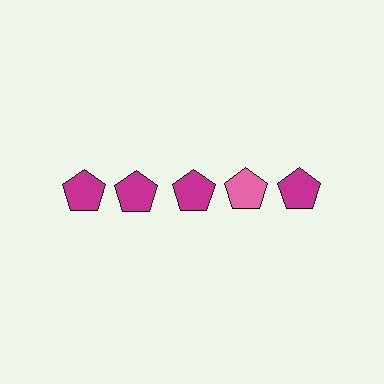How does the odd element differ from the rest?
It has a different color: pink instead of magenta.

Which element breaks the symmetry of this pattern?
The pink pentagon in the top row, second from right column breaks the symmetry. All other shapes are magenta pentagons.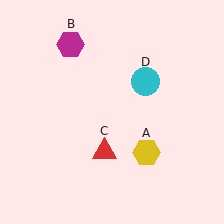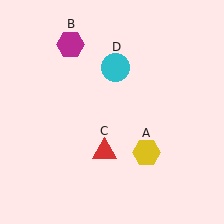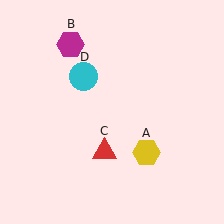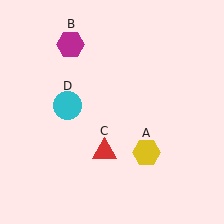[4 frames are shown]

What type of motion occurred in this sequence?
The cyan circle (object D) rotated counterclockwise around the center of the scene.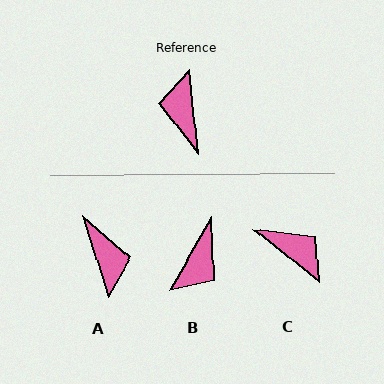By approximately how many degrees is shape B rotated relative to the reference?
Approximately 145 degrees counter-clockwise.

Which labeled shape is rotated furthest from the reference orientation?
A, about 168 degrees away.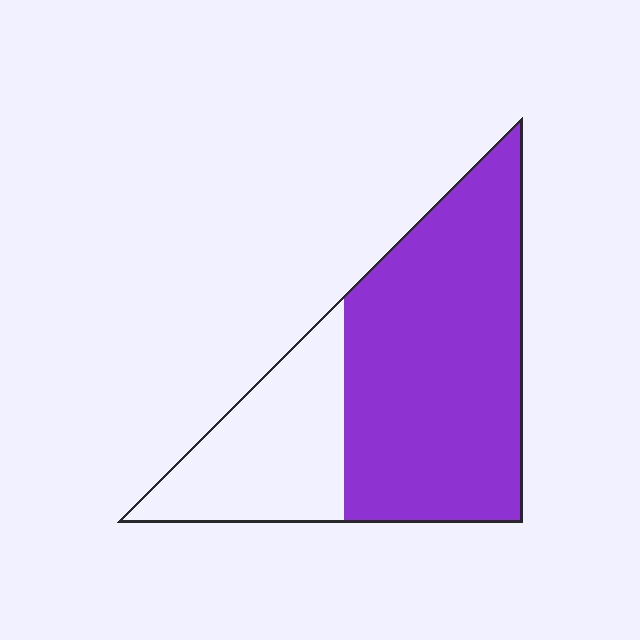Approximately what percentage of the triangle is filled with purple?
Approximately 70%.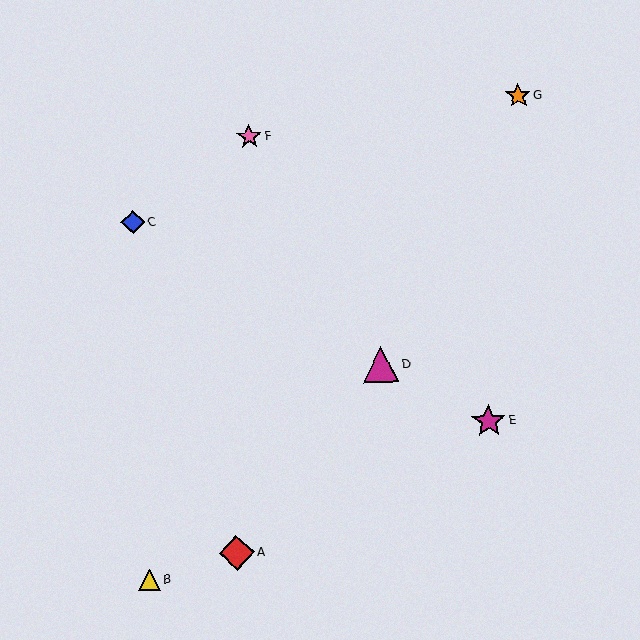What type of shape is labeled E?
Shape E is a magenta star.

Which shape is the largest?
The magenta triangle (labeled D) is the largest.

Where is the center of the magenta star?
The center of the magenta star is at (489, 421).